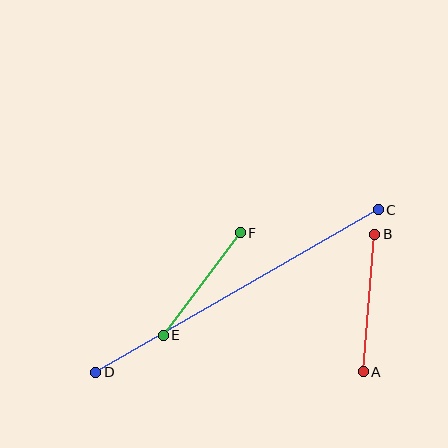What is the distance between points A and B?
The distance is approximately 138 pixels.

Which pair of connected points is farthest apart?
Points C and D are farthest apart.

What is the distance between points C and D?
The distance is approximately 326 pixels.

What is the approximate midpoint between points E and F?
The midpoint is at approximately (202, 284) pixels.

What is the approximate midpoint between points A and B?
The midpoint is at approximately (369, 303) pixels.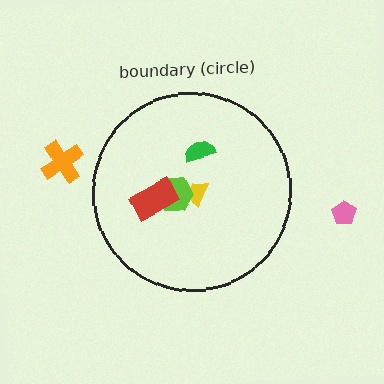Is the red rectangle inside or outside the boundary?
Inside.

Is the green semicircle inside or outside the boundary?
Inside.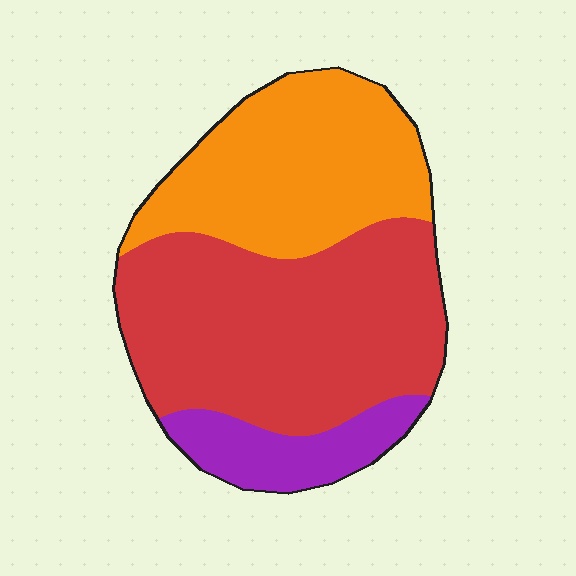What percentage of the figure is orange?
Orange covers roughly 35% of the figure.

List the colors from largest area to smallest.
From largest to smallest: red, orange, purple.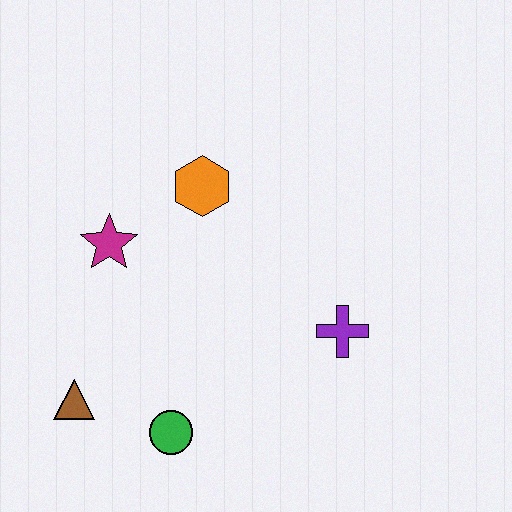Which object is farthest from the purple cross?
The brown triangle is farthest from the purple cross.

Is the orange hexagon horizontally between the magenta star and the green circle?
No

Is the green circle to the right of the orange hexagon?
No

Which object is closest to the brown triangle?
The green circle is closest to the brown triangle.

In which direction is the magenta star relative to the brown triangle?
The magenta star is above the brown triangle.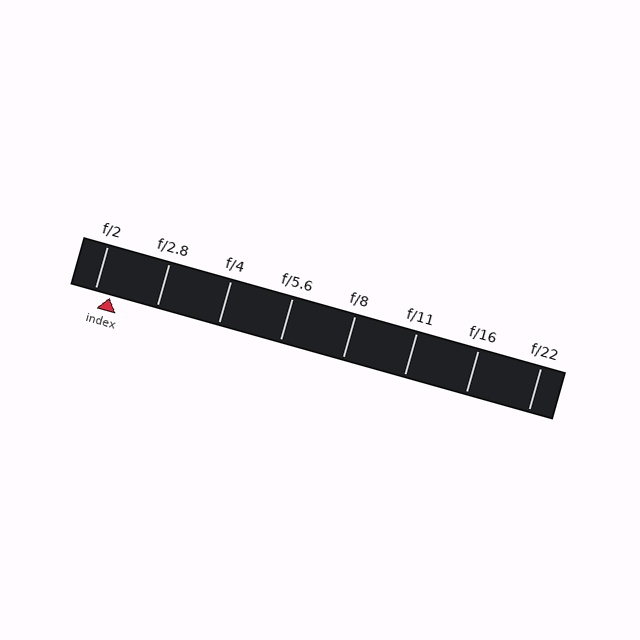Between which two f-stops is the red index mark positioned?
The index mark is between f/2 and f/2.8.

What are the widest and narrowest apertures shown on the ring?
The widest aperture shown is f/2 and the narrowest is f/22.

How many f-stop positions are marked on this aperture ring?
There are 8 f-stop positions marked.